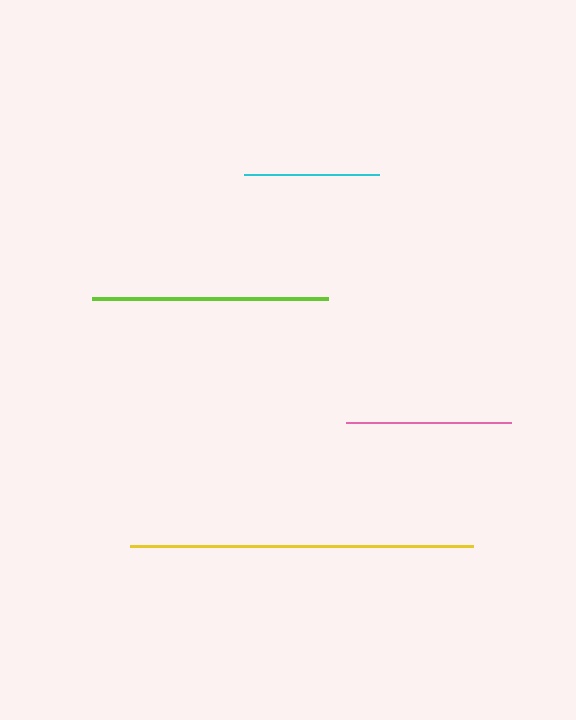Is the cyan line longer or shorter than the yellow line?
The yellow line is longer than the cyan line.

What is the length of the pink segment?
The pink segment is approximately 166 pixels long.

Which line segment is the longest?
The yellow line is the longest at approximately 343 pixels.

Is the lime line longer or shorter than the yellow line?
The yellow line is longer than the lime line.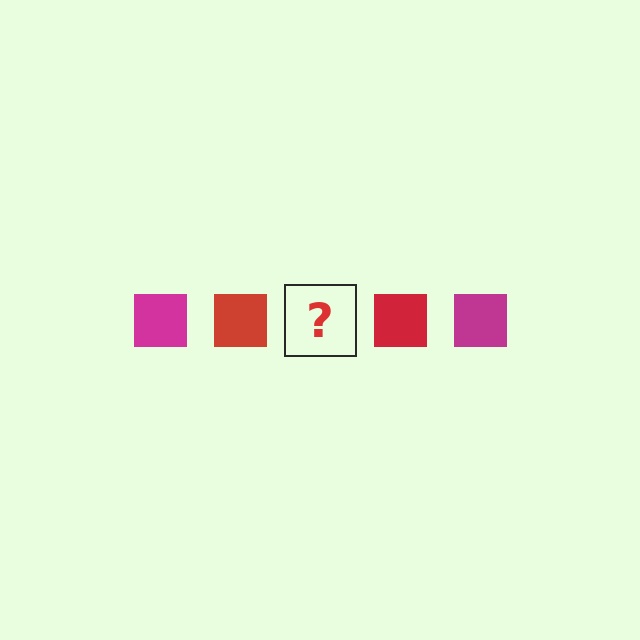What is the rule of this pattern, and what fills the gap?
The rule is that the pattern cycles through magenta, red squares. The gap should be filled with a magenta square.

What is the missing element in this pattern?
The missing element is a magenta square.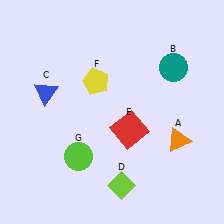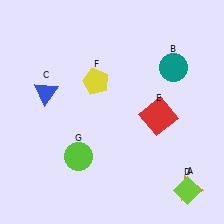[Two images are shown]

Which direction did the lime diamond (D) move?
The lime diamond (D) moved right.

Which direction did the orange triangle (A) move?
The orange triangle (A) moved down.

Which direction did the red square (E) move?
The red square (E) moved right.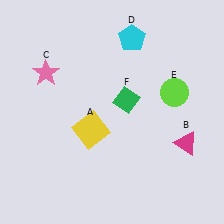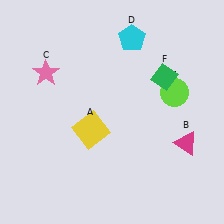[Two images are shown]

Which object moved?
The green diamond (F) moved right.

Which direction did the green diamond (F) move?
The green diamond (F) moved right.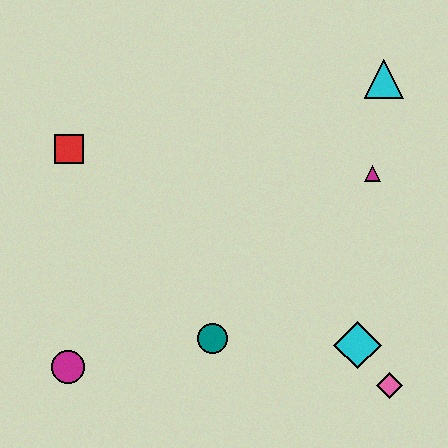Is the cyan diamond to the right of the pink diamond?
No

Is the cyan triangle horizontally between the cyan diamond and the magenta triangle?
No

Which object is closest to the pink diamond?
The cyan diamond is closest to the pink diamond.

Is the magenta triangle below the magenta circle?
No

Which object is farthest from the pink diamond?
The red square is farthest from the pink diamond.